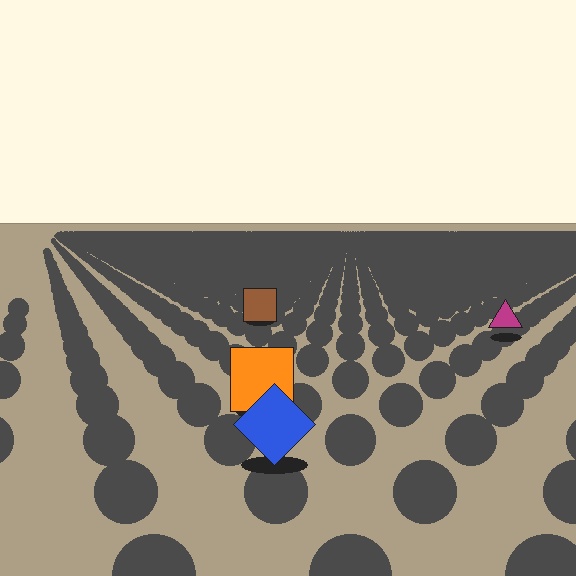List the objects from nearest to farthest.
From nearest to farthest: the blue diamond, the orange square, the magenta triangle, the brown square.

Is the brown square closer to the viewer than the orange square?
No. The orange square is closer — you can tell from the texture gradient: the ground texture is coarser near it.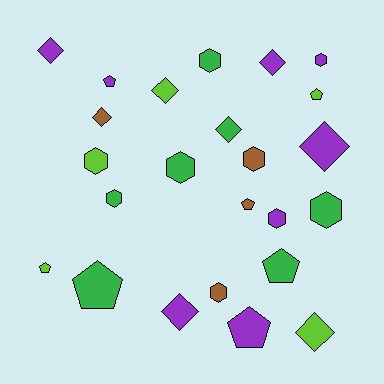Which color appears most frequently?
Purple, with 8 objects.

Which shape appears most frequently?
Hexagon, with 9 objects.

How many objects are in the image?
There are 24 objects.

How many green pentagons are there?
There are 2 green pentagons.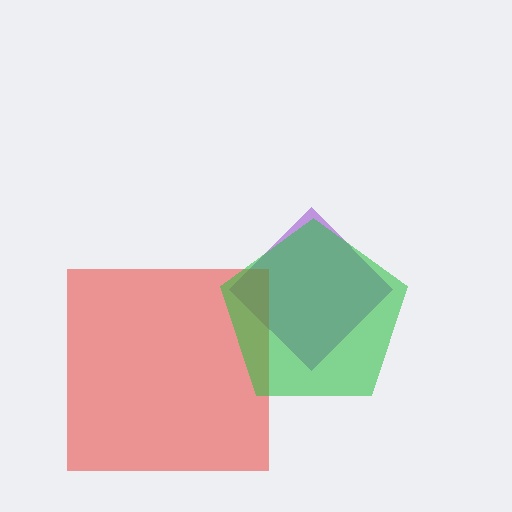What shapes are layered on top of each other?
The layered shapes are: a purple diamond, a red square, a green pentagon.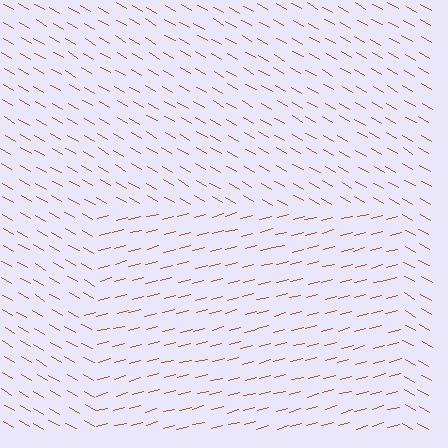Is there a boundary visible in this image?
Yes, there is a texture boundary formed by a change in line orientation.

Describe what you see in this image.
The image is filled with small brown line segments. A rectangle region in the image has lines oriented differently from the surrounding lines, creating a visible texture boundary.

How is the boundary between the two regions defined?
The boundary is defined purely by a change in line orientation (approximately 45 degrees difference). All lines are the same color and thickness.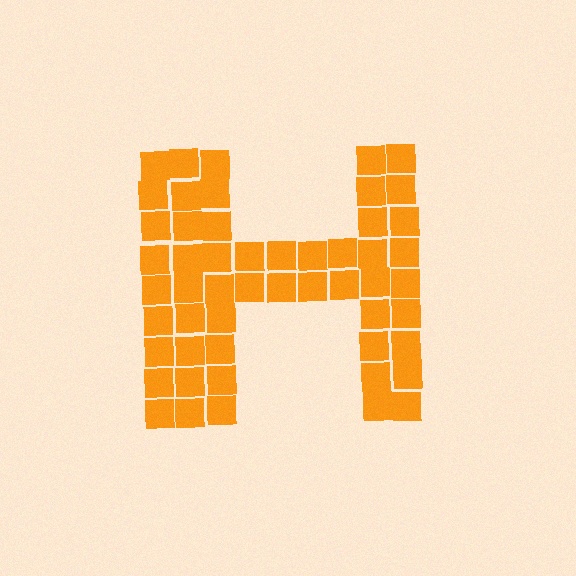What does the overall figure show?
The overall figure shows the letter H.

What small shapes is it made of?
It is made of small squares.